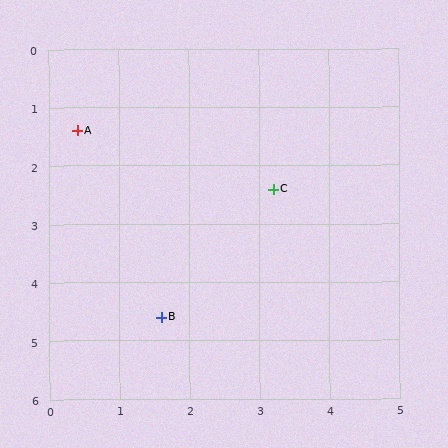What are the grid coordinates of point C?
Point C is at approximately (3.2, 2.4).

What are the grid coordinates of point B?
Point B is at approximately (1.6, 4.6).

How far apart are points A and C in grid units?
Points A and C are about 3.0 grid units apart.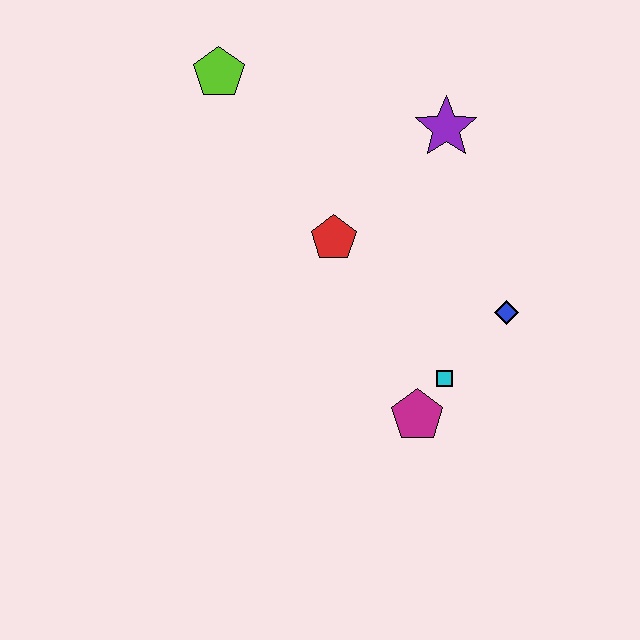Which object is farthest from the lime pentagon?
The magenta pentagon is farthest from the lime pentagon.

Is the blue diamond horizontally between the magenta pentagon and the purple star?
No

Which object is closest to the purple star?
The red pentagon is closest to the purple star.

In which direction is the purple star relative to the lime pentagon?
The purple star is to the right of the lime pentagon.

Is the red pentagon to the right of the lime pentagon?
Yes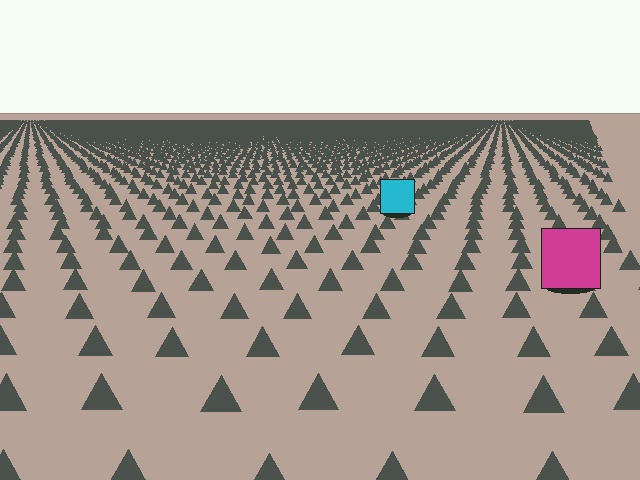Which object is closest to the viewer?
The magenta square is closest. The texture marks near it are larger and more spread out.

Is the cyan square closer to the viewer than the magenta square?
No. The magenta square is closer — you can tell from the texture gradient: the ground texture is coarser near it.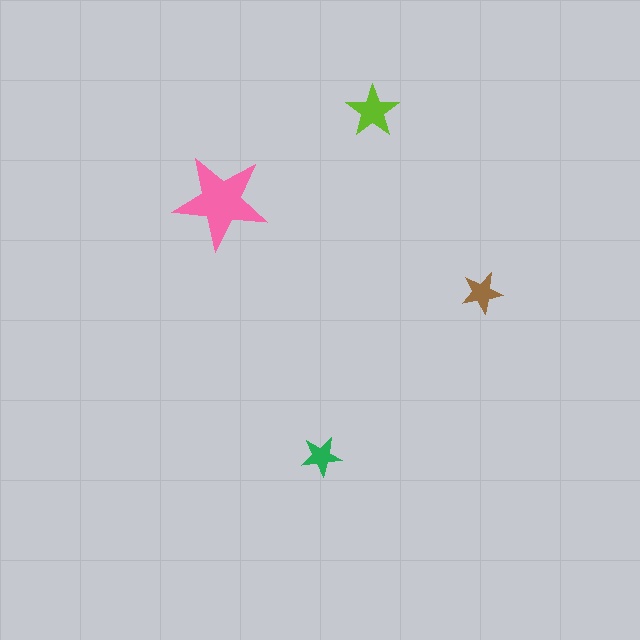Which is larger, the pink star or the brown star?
The pink one.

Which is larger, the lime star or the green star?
The lime one.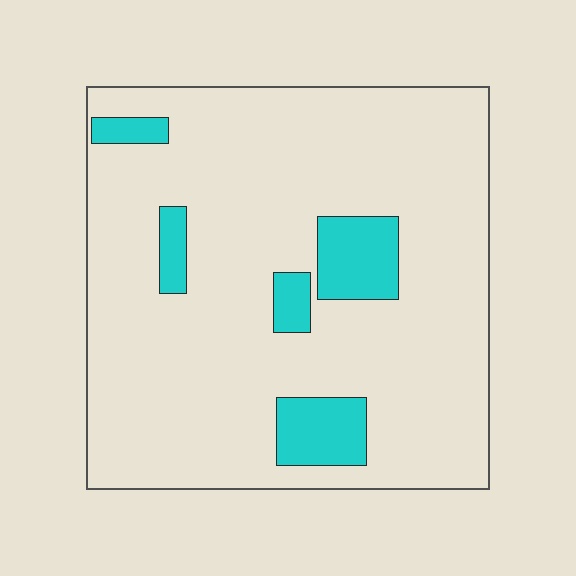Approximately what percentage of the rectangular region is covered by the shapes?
Approximately 10%.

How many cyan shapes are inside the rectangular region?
5.